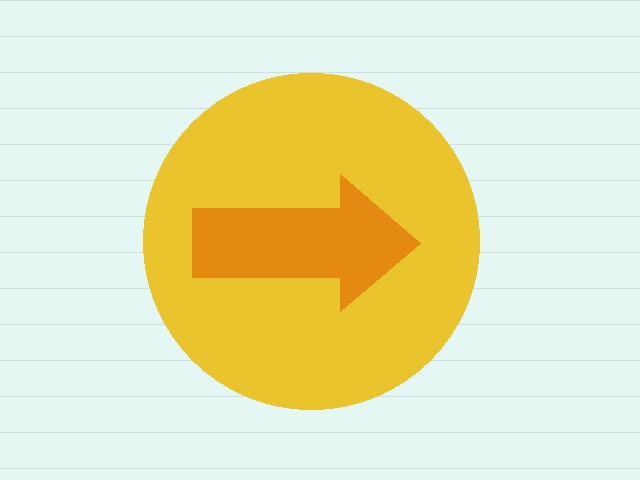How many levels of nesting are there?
2.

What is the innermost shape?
The orange arrow.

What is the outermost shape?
The yellow circle.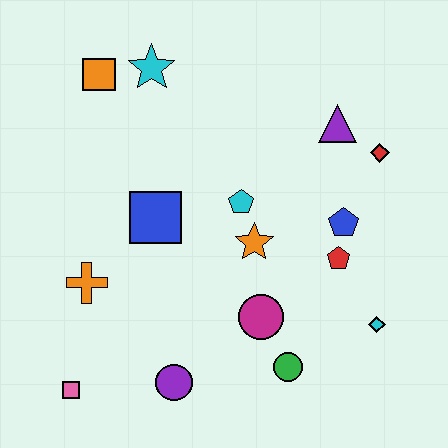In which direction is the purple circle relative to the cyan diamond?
The purple circle is to the left of the cyan diamond.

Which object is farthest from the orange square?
The cyan diamond is farthest from the orange square.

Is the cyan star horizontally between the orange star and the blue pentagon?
No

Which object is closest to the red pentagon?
The blue pentagon is closest to the red pentagon.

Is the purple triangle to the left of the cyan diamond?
Yes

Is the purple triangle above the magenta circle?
Yes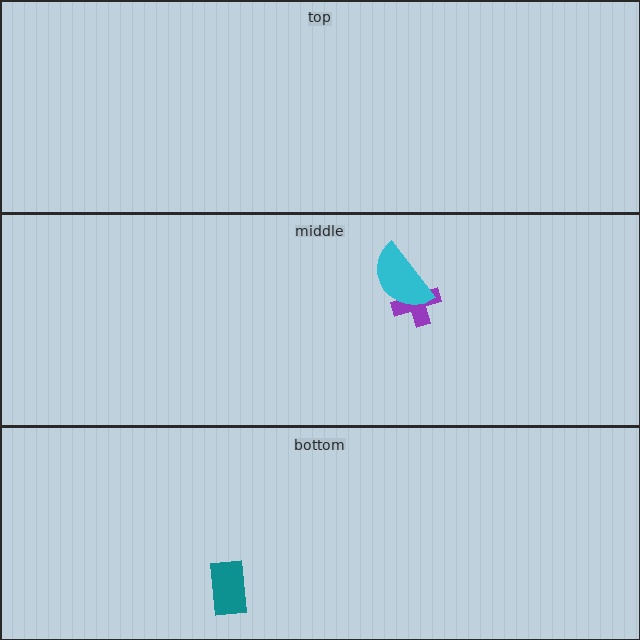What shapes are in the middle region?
The purple cross, the cyan semicircle.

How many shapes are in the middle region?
2.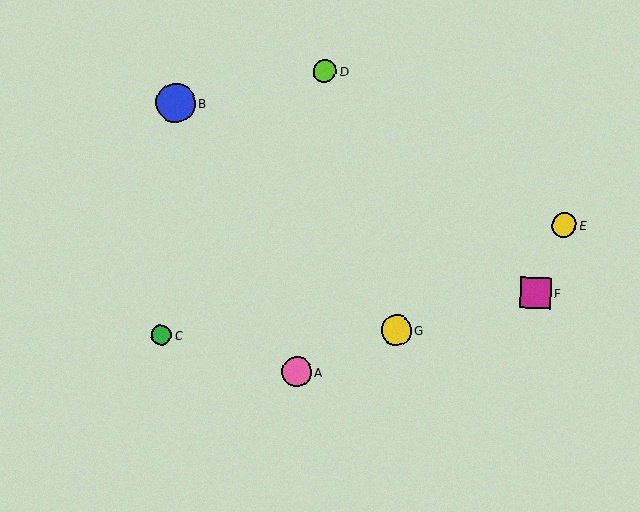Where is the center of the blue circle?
The center of the blue circle is at (176, 103).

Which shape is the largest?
The blue circle (labeled B) is the largest.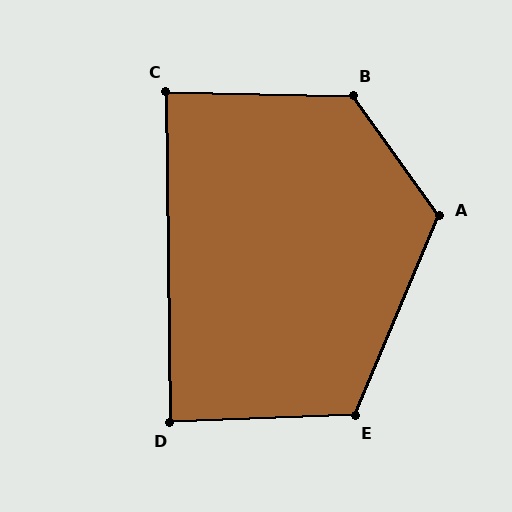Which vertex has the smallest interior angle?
C, at approximately 88 degrees.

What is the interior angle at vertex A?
Approximately 122 degrees (obtuse).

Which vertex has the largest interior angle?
B, at approximately 127 degrees.